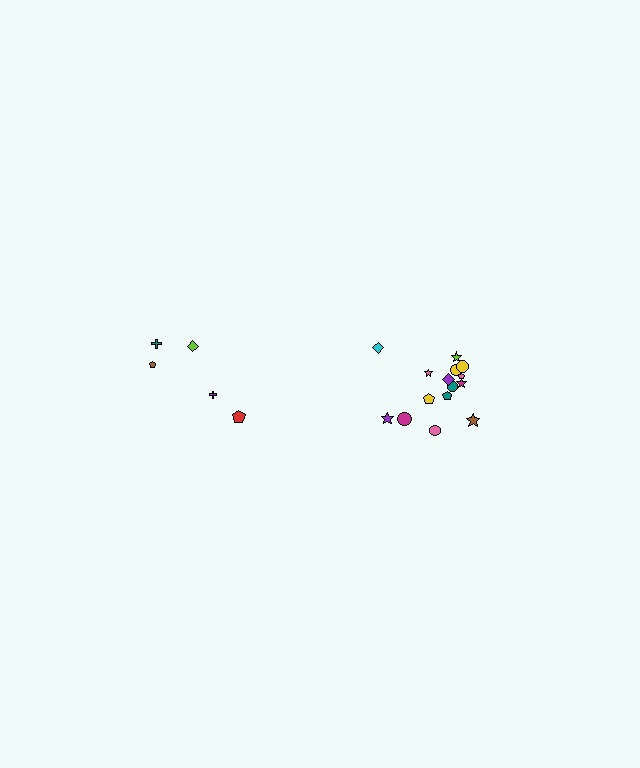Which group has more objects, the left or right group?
The right group.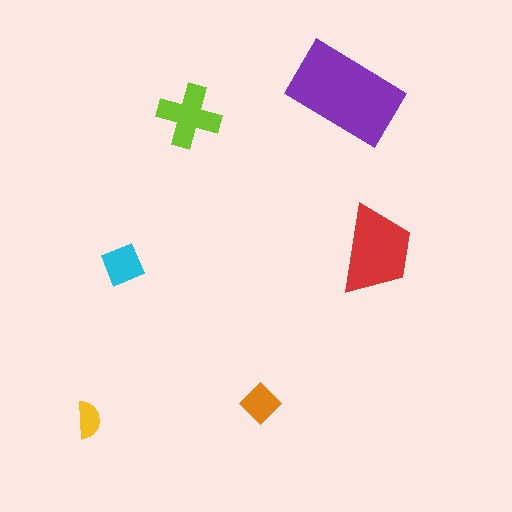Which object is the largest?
The purple rectangle.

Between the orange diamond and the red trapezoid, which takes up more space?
The red trapezoid.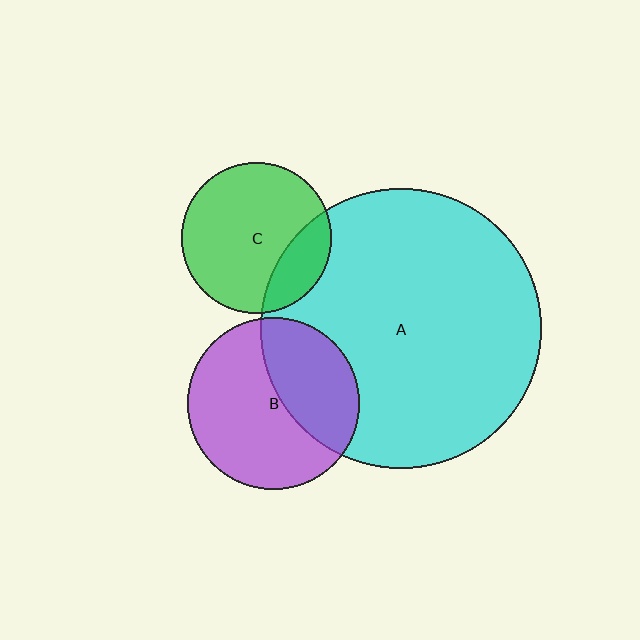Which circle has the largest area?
Circle A (cyan).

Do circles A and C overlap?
Yes.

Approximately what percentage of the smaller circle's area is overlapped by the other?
Approximately 20%.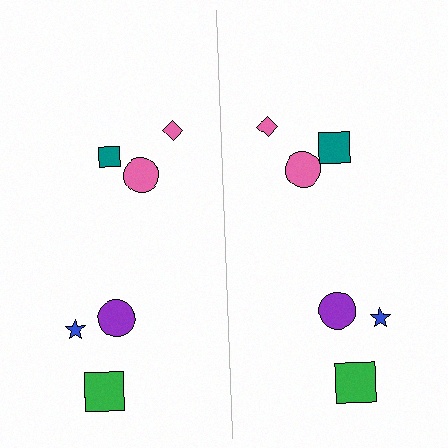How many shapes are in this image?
There are 12 shapes in this image.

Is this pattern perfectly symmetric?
No, the pattern is not perfectly symmetric. The teal square on the right side has a different size than its mirror counterpart.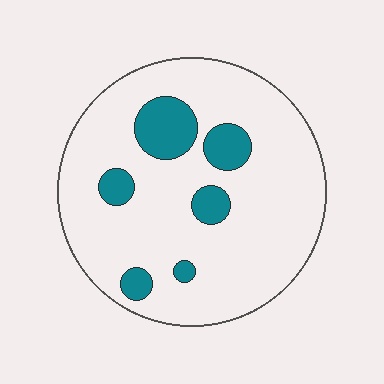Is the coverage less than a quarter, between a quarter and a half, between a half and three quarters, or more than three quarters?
Less than a quarter.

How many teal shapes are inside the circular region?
6.